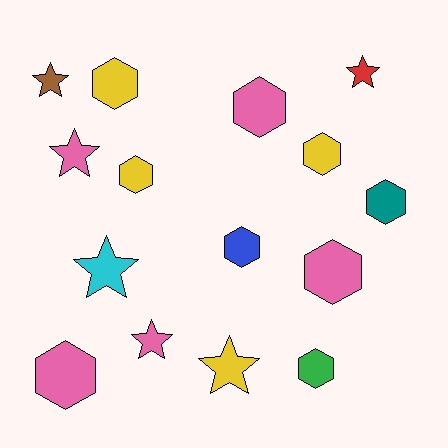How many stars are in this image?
There are 6 stars.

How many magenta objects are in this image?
There are no magenta objects.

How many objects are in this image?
There are 15 objects.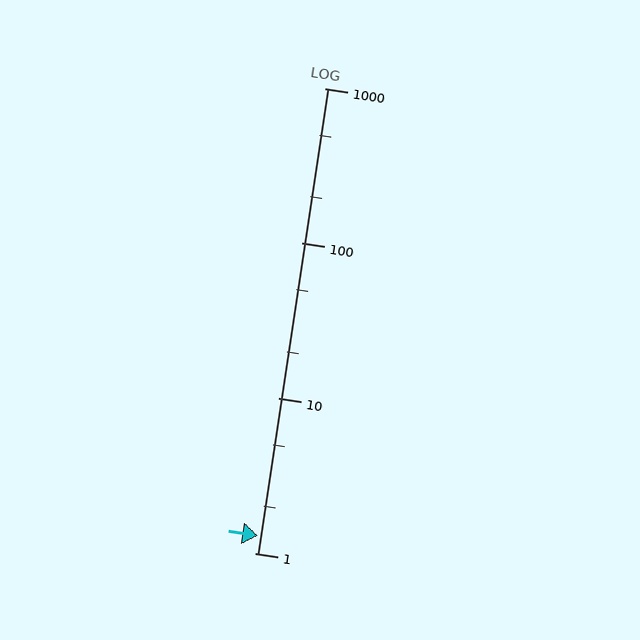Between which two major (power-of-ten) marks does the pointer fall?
The pointer is between 1 and 10.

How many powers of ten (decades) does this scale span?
The scale spans 3 decades, from 1 to 1000.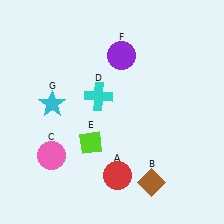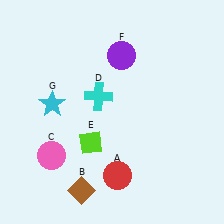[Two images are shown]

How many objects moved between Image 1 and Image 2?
1 object moved between the two images.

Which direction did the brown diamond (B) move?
The brown diamond (B) moved left.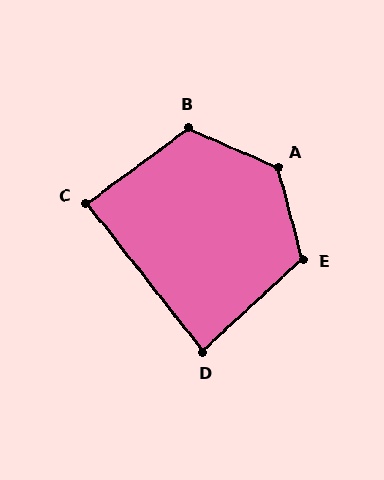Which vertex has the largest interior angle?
A, at approximately 129 degrees.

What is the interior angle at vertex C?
Approximately 88 degrees (approximately right).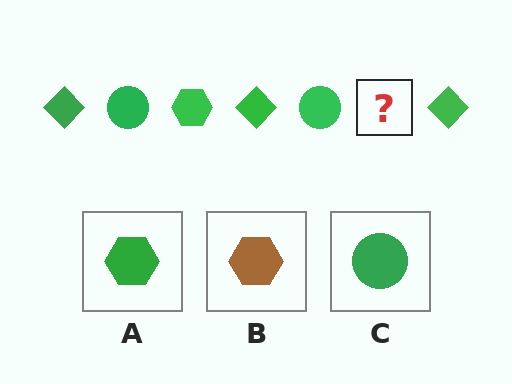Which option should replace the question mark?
Option A.